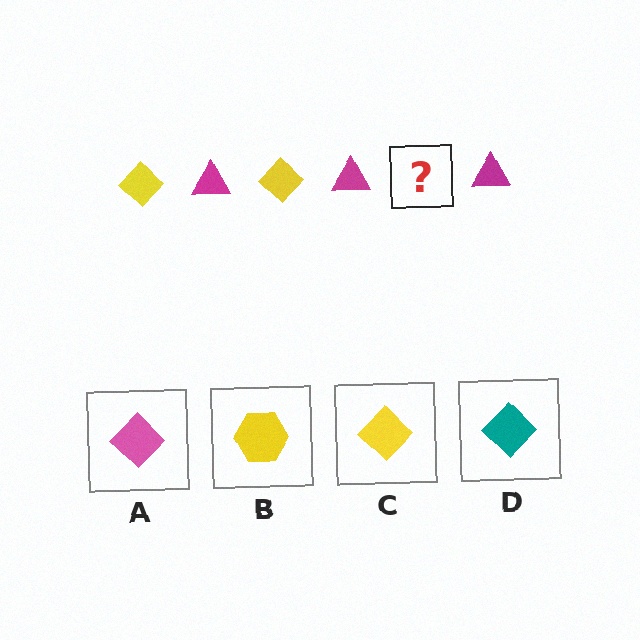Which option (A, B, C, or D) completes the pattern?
C.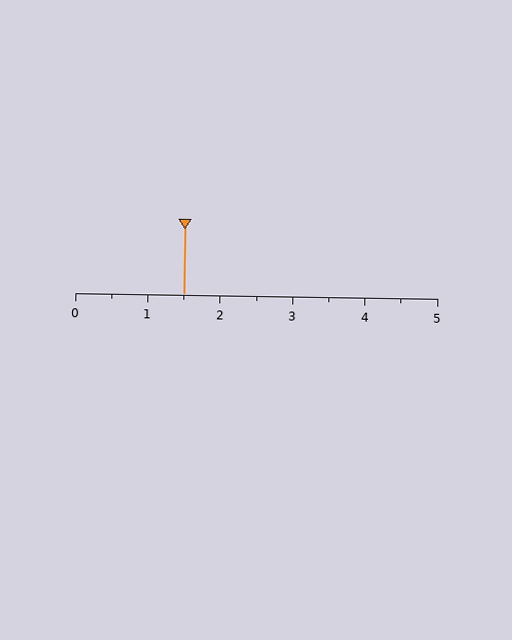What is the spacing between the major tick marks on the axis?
The major ticks are spaced 1 apart.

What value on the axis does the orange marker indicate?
The marker indicates approximately 1.5.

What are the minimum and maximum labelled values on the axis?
The axis runs from 0 to 5.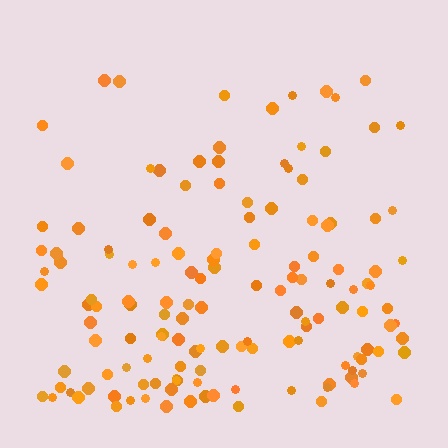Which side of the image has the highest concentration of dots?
The bottom.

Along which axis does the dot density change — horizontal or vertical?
Vertical.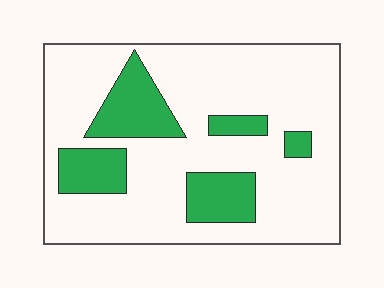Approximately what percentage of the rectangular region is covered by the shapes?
Approximately 20%.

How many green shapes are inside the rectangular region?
5.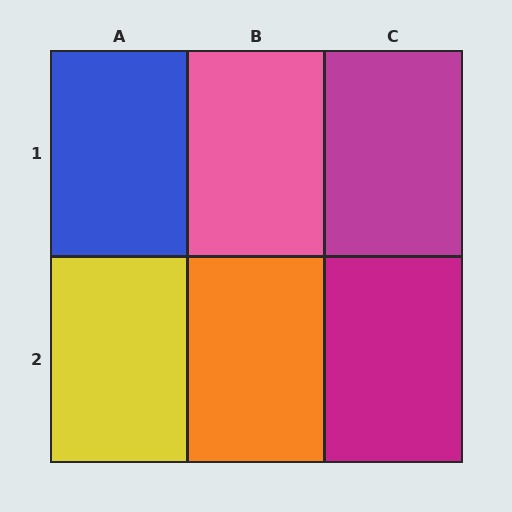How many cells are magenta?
2 cells are magenta.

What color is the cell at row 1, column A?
Blue.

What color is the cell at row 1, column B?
Pink.